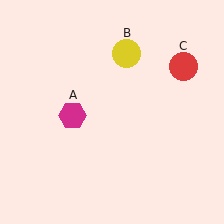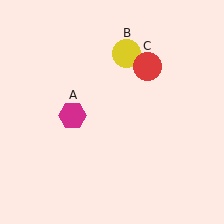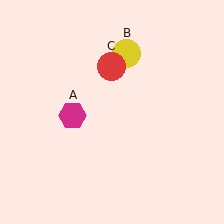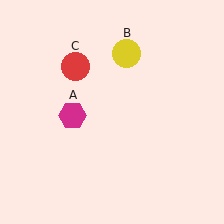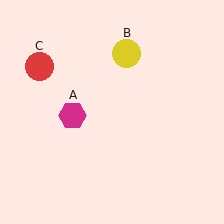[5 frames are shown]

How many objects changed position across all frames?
1 object changed position: red circle (object C).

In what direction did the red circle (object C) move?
The red circle (object C) moved left.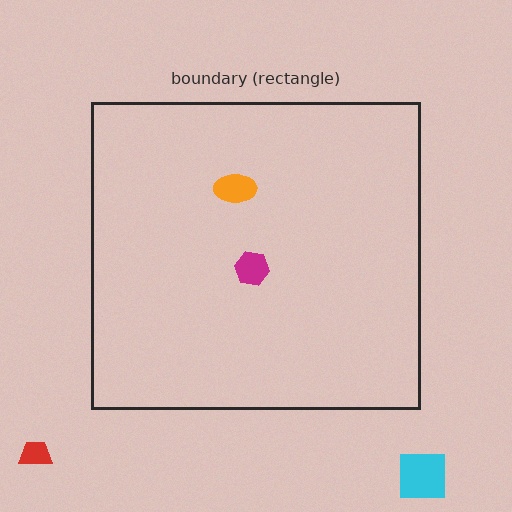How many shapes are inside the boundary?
2 inside, 2 outside.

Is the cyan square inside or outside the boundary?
Outside.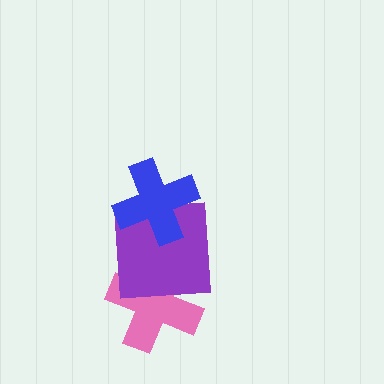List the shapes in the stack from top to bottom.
From top to bottom: the blue cross, the purple square, the pink cross.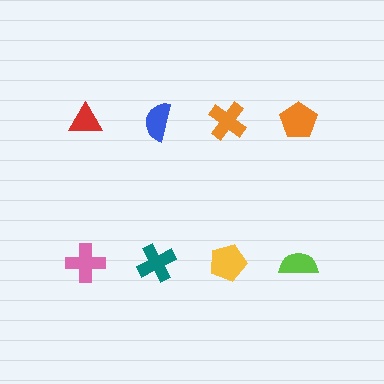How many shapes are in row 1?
4 shapes.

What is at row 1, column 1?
A red triangle.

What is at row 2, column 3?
A yellow pentagon.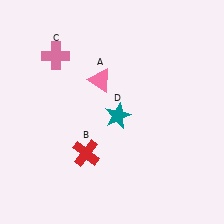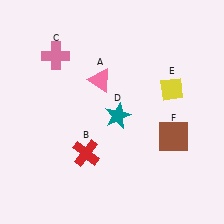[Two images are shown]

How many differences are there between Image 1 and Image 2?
There are 2 differences between the two images.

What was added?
A yellow diamond (E), a brown square (F) were added in Image 2.